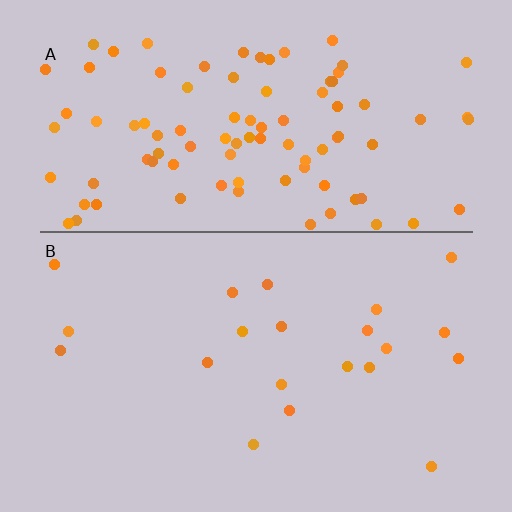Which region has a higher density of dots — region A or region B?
A (the top).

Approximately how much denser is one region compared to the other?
Approximately 4.6× — region A over region B.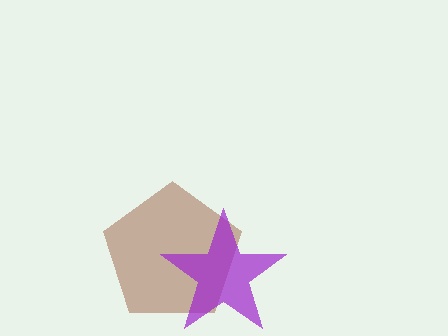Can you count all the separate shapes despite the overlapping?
Yes, there are 2 separate shapes.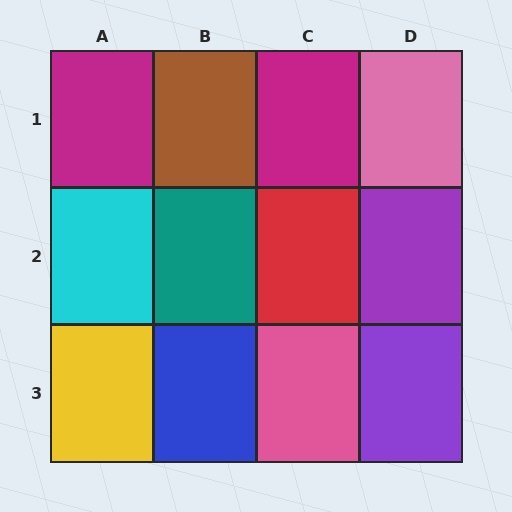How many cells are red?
1 cell is red.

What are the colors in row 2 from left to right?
Cyan, teal, red, purple.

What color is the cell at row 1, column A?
Magenta.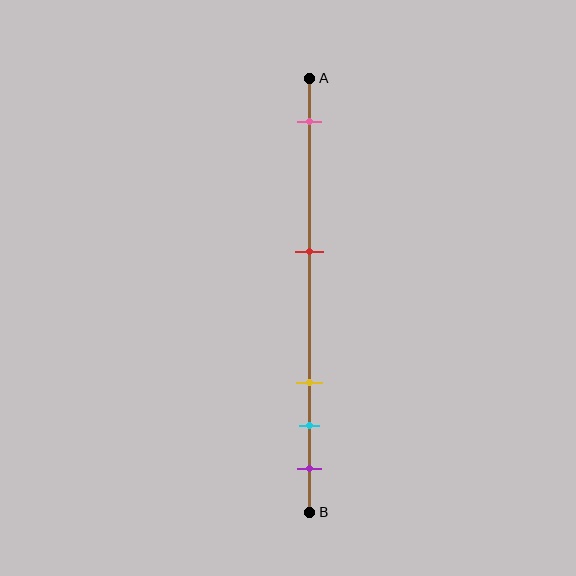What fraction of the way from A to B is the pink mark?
The pink mark is approximately 10% (0.1) of the way from A to B.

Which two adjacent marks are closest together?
The cyan and purple marks are the closest adjacent pair.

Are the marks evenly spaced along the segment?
No, the marks are not evenly spaced.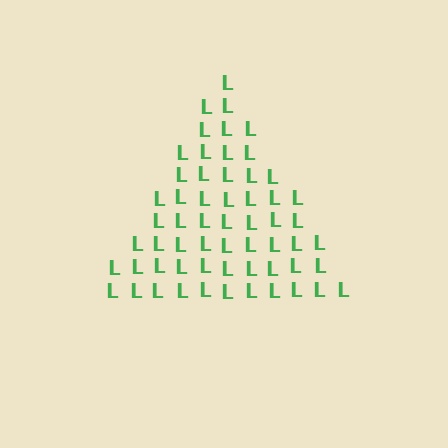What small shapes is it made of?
It is made of small letter L's.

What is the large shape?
The large shape is a triangle.